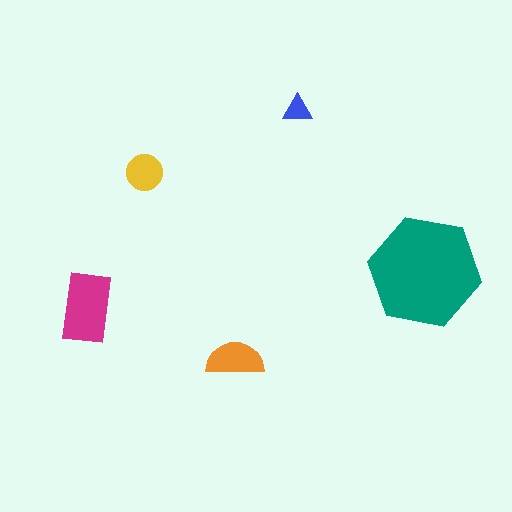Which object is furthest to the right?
The teal hexagon is rightmost.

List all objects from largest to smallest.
The teal hexagon, the magenta rectangle, the orange semicircle, the yellow circle, the blue triangle.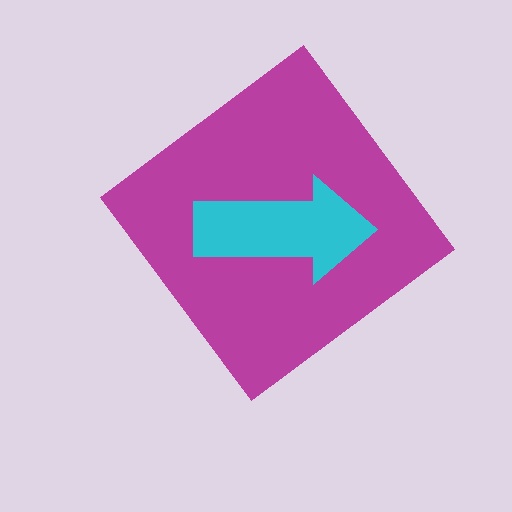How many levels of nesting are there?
2.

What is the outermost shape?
The magenta diamond.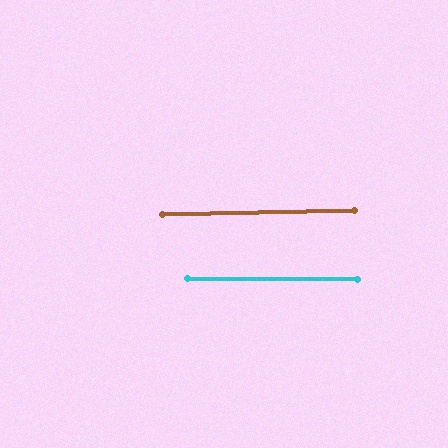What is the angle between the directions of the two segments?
Approximately 2 degrees.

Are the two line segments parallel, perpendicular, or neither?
Parallel — their directions differ by only 2.0°.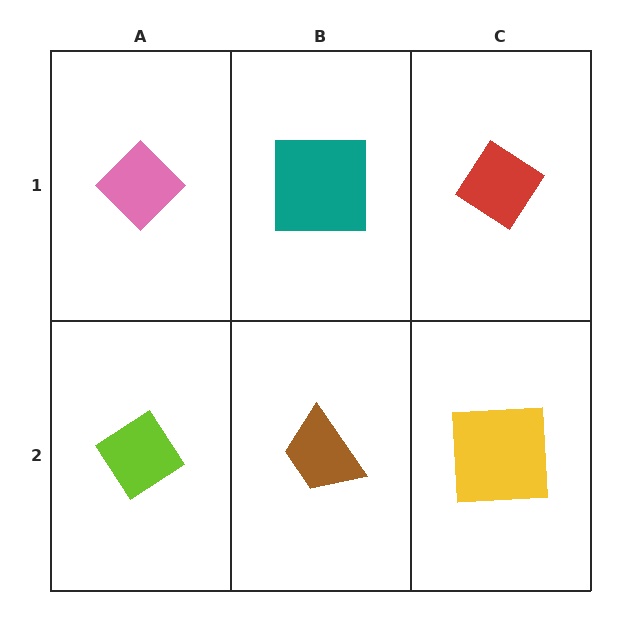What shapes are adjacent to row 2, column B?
A teal square (row 1, column B), a lime diamond (row 2, column A), a yellow square (row 2, column C).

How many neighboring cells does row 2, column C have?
2.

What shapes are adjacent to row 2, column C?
A red diamond (row 1, column C), a brown trapezoid (row 2, column B).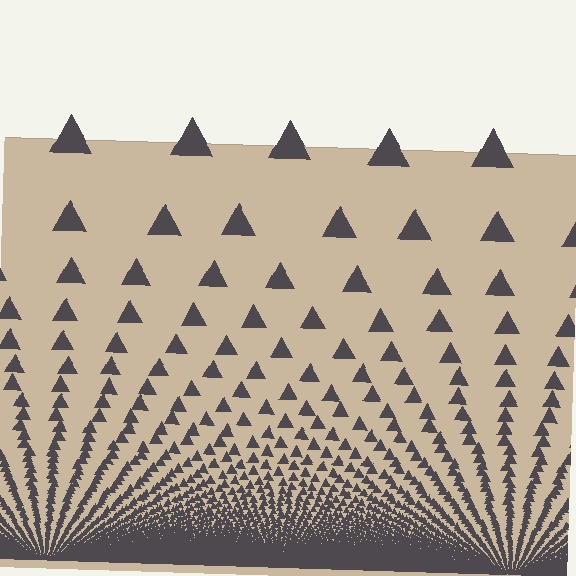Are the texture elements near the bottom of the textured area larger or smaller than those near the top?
Smaller. The gradient is inverted — elements near the bottom are smaller and denser.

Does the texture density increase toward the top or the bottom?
Density increases toward the bottom.